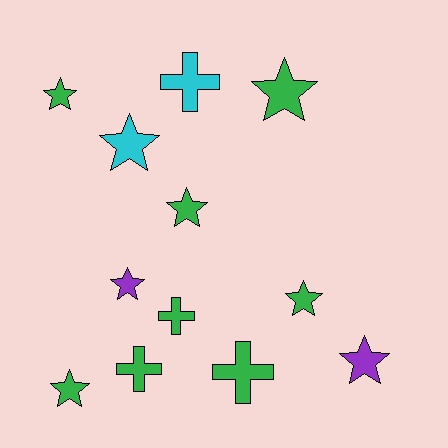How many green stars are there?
There are 5 green stars.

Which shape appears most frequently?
Star, with 8 objects.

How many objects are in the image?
There are 12 objects.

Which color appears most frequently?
Green, with 8 objects.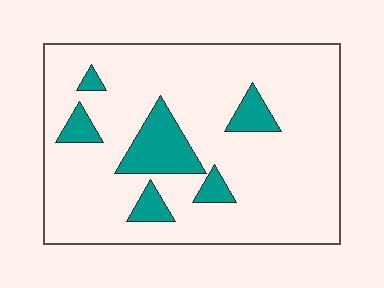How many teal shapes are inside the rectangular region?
6.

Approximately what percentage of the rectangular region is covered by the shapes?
Approximately 15%.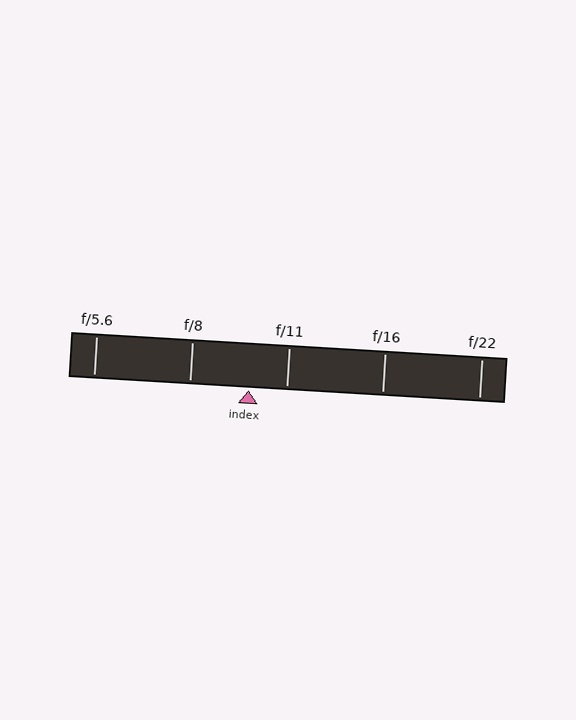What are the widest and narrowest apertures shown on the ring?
The widest aperture shown is f/5.6 and the narrowest is f/22.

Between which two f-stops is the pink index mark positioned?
The index mark is between f/8 and f/11.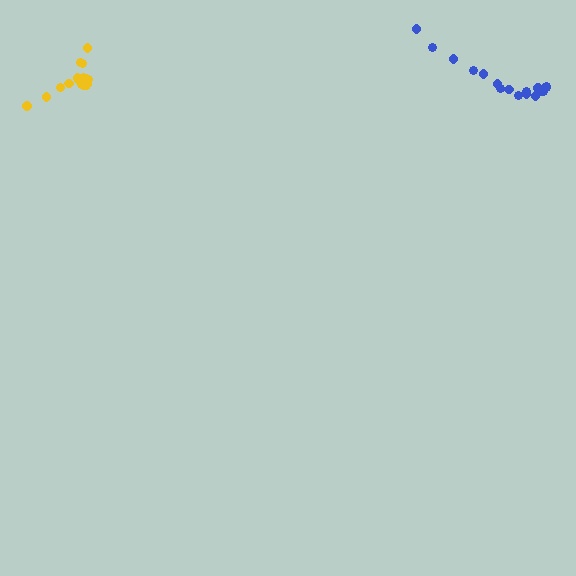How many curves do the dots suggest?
There are 2 distinct paths.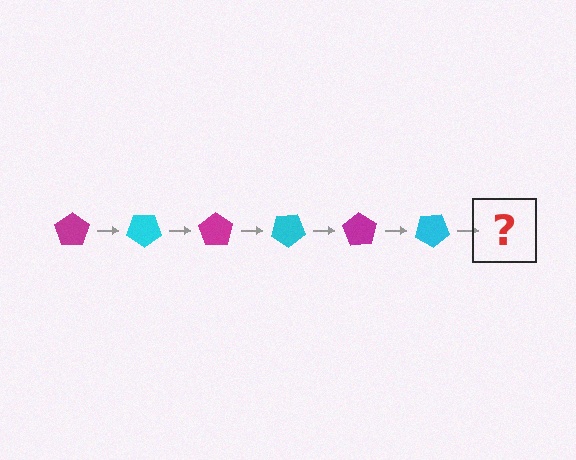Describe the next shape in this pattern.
It should be a magenta pentagon, rotated 210 degrees from the start.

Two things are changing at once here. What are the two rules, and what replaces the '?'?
The two rules are that it rotates 35 degrees each step and the color cycles through magenta and cyan. The '?' should be a magenta pentagon, rotated 210 degrees from the start.